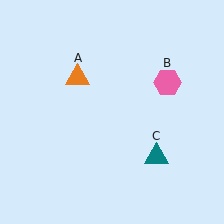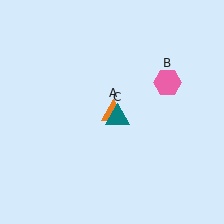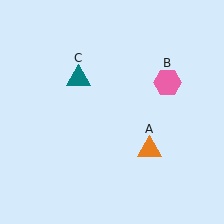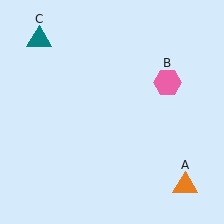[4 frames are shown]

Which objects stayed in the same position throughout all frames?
Pink hexagon (object B) remained stationary.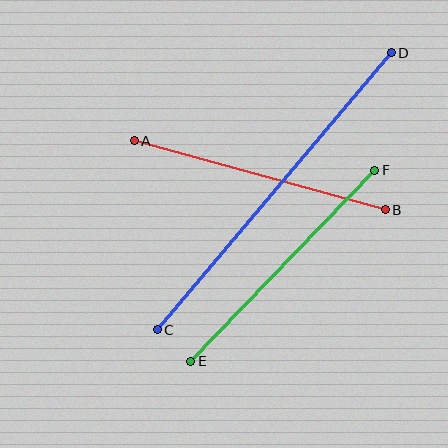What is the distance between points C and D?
The distance is approximately 362 pixels.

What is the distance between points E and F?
The distance is approximately 265 pixels.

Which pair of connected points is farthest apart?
Points C and D are farthest apart.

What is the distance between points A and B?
The distance is approximately 260 pixels.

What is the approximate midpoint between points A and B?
The midpoint is at approximately (260, 175) pixels.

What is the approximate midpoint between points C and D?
The midpoint is at approximately (274, 191) pixels.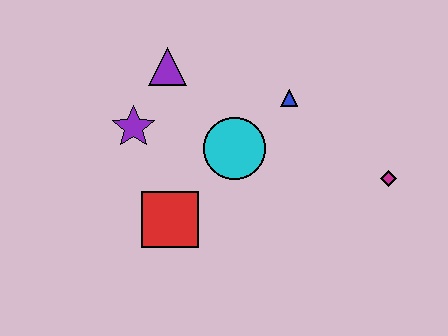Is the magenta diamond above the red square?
Yes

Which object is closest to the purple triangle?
The purple star is closest to the purple triangle.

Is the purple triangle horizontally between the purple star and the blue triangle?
Yes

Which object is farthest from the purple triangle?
The magenta diamond is farthest from the purple triangle.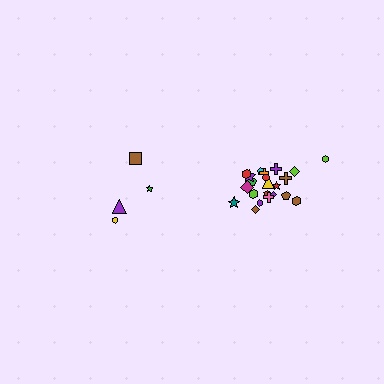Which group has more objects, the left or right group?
The right group.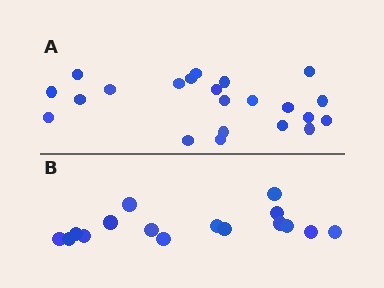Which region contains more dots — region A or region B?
Region A (the top region) has more dots.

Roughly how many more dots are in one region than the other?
Region A has about 6 more dots than region B.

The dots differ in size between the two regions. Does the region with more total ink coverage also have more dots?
No. Region B has more total ink coverage because its dots are larger, but region A actually contains more individual dots. Total area can be misleading — the number of items is what matters here.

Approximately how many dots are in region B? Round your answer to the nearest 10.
About 20 dots. (The exact count is 16, which rounds to 20.)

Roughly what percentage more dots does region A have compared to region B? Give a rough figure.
About 40% more.